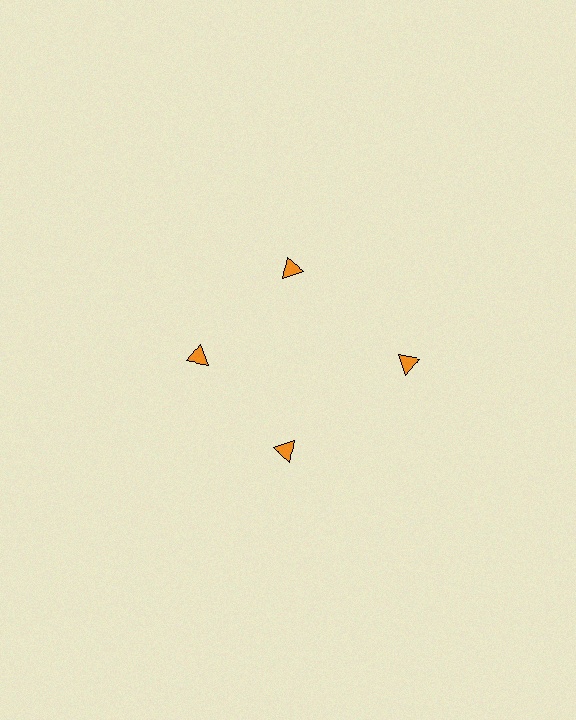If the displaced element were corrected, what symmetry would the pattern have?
It would have 4-fold rotational symmetry — the pattern would map onto itself every 90 degrees.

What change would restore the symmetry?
The symmetry would be restored by moving it inward, back onto the ring so that all 4 triangles sit at equal angles and equal distance from the center.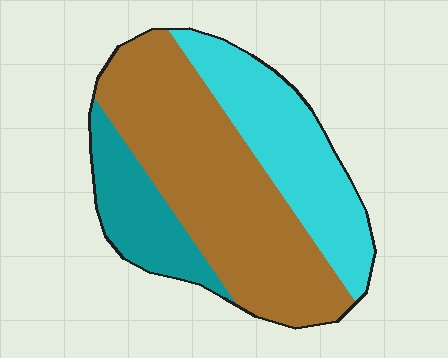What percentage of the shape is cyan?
Cyan takes up between a sixth and a third of the shape.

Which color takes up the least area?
Teal, at roughly 15%.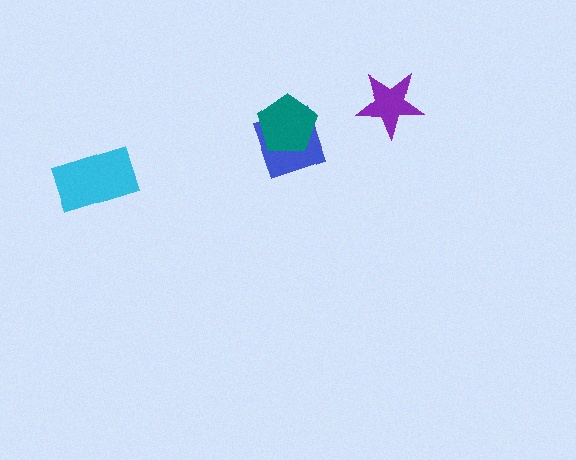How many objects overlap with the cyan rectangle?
0 objects overlap with the cyan rectangle.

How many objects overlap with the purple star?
0 objects overlap with the purple star.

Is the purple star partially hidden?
No, no other shape covers it.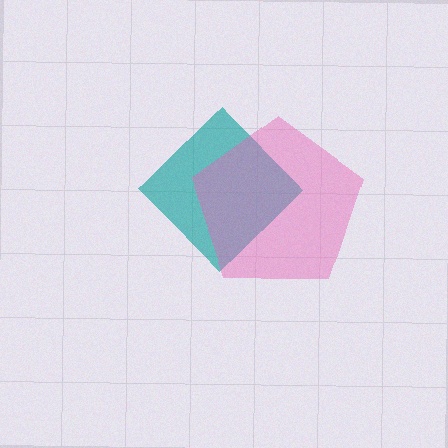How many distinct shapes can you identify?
There are 2 distinct shapes: a teal diamond, a pink pentagon.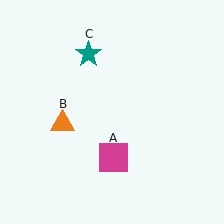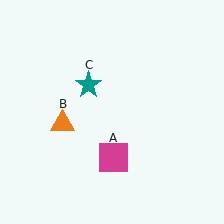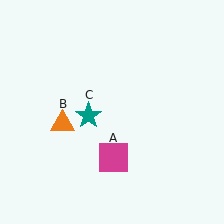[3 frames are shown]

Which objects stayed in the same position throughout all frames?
Magenta square (object A) and orange triangle (object B) remained stationary.